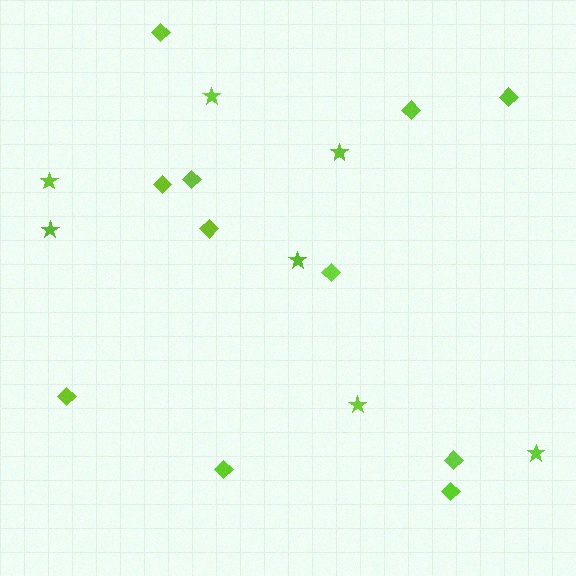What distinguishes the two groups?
There are 2 groups: one group of diamonds (11) and one group of stars (7).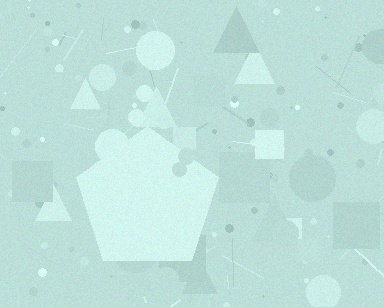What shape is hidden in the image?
A pentagon is hidden in the image.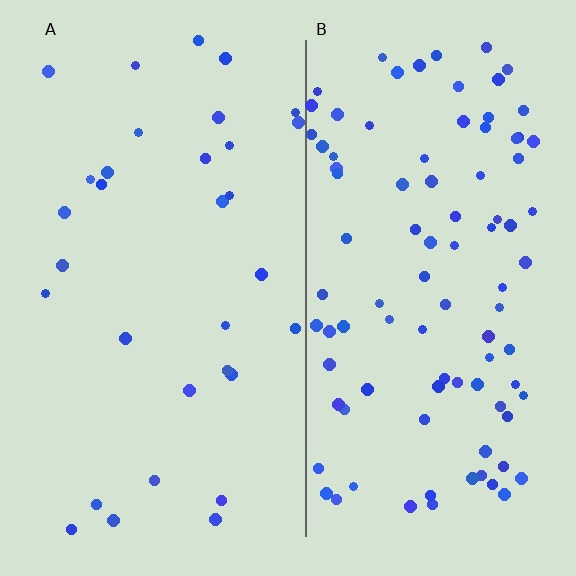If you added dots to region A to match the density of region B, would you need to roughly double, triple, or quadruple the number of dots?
Approximately triple.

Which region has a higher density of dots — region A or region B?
B (the right).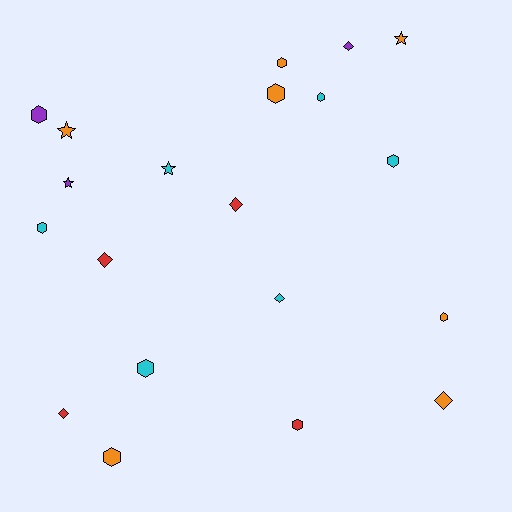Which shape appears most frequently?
Hexagon, with 10 objects.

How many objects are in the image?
There are 20 objects.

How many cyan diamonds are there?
There is 1 cyan diamond.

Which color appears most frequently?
Orange, with 7 objects.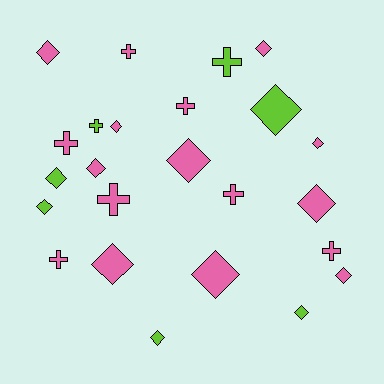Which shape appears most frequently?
Diamond, with 15 objects.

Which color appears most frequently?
Pink, with 17 objects.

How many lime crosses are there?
There are 2 lime crosses.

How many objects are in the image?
There are 24 objects.